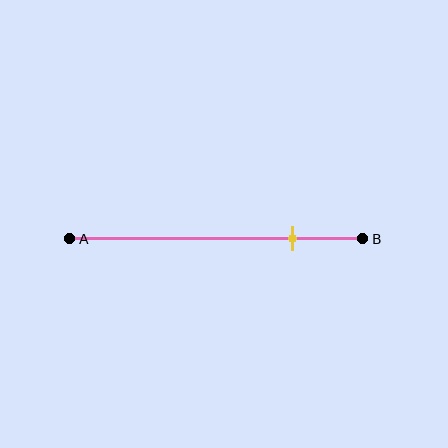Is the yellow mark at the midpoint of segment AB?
No, the mark is at about 75% from A, not at the 50% midpoint.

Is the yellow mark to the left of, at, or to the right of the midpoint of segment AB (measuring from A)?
The yellow mark is to the right of the midpoint of segment AB.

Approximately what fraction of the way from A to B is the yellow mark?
The yellow mark is approximately 75% of the way from A to B.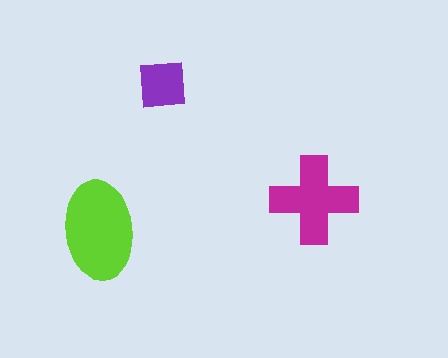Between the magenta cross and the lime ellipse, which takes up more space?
The lime ellipse.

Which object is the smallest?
The purple square.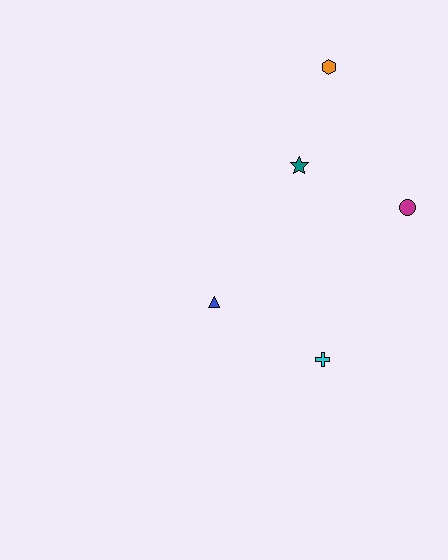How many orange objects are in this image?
There is 1 orange object.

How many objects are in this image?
There are 5 objects.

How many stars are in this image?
There is 1 star.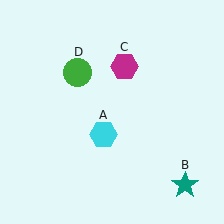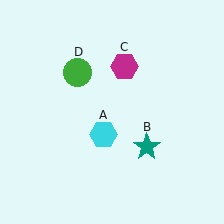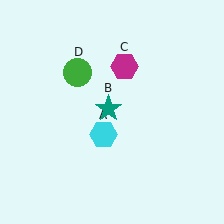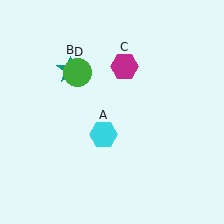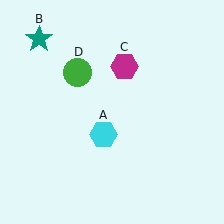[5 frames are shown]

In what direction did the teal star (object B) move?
The teal star (object B) moved up and to the left.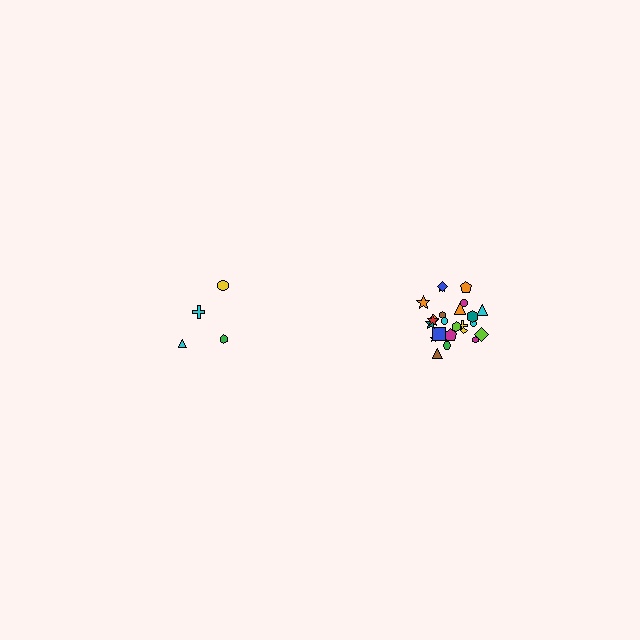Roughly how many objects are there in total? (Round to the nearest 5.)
Roughly 30 objects in total.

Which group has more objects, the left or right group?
The right group.